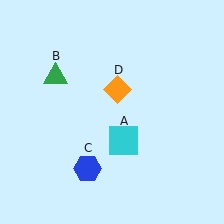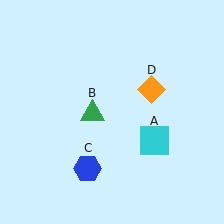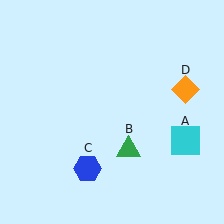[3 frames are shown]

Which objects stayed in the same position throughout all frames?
Blue hexagon (object C) remained stationary.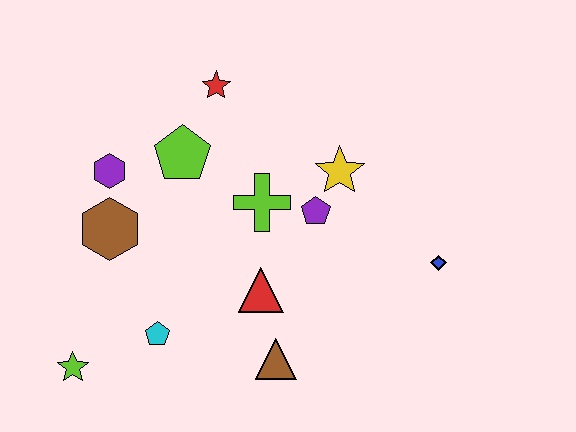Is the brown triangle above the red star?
No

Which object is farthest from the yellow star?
The lime star is farthest from the yellow star.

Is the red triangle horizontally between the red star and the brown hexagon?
No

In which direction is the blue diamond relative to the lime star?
The blue diamond is to the right of the lime star.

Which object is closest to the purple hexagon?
The brown hexagon is closest to the purple hexagon.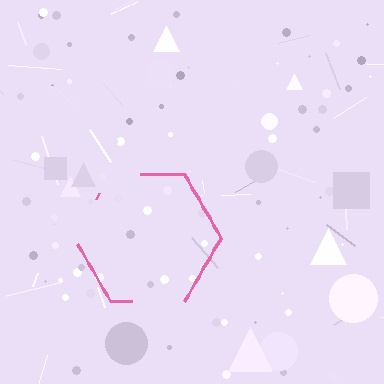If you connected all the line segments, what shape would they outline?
They would outline a hexagon.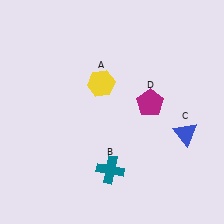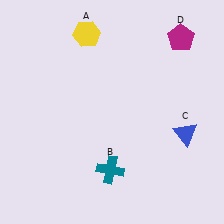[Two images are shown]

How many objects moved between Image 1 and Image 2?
2 objects moved between the two images.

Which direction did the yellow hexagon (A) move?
The yellow hexagon (A) moved up.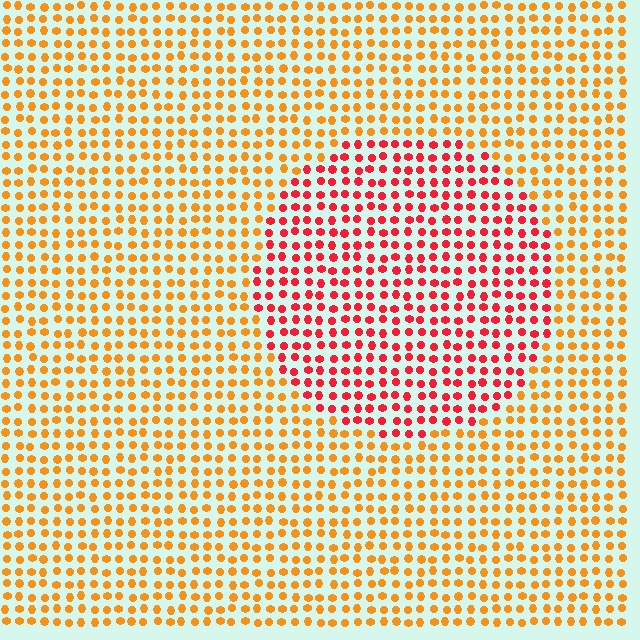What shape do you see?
I see a circle.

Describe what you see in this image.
The image is filled with small orange elements in a uniform arrangement. A circle-shaped region is visible where the elements are tinted to a slightly different hue, forming a subtle color boundary.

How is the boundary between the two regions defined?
The boundary is defined purely by a slight shift in hue (about 41 degrees). Spacing, size, and orientation are identical on both sides.